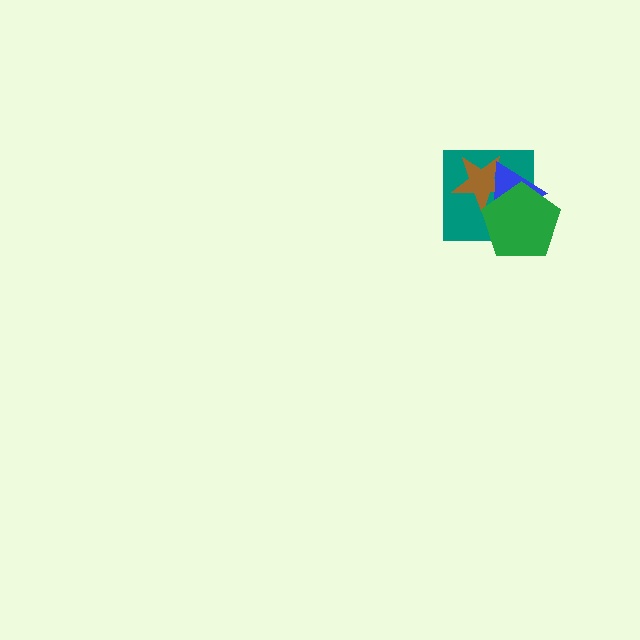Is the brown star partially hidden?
Yes, it is partially covered by another shape.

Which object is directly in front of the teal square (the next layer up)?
The brown star is directly in front of the teal square.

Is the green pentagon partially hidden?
No, no other shape covers it.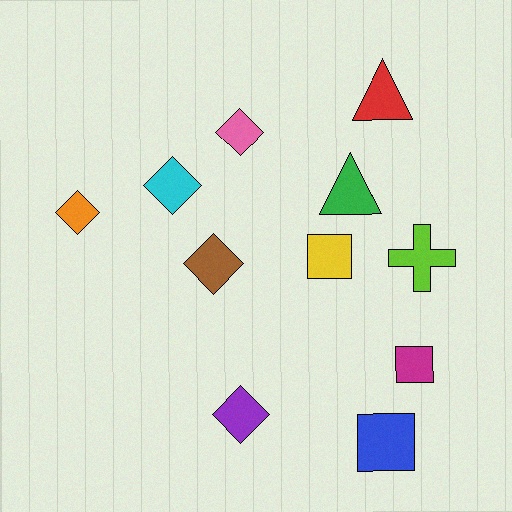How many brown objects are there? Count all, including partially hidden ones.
There is 1 brown object.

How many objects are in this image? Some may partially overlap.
There are 11 objects.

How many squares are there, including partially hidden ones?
There are 3 squares.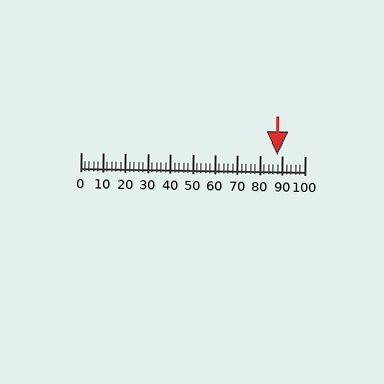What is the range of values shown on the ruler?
The ruler shows values from 0 to 100.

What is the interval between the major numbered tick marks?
The major tick marks are spaced 10 units apart.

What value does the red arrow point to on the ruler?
The red arrow points to approximately 88.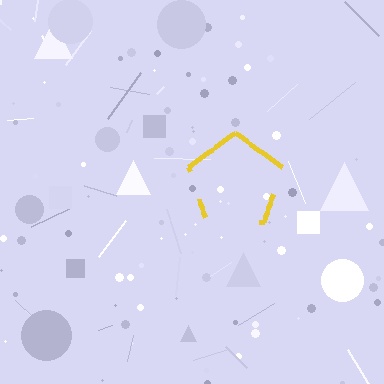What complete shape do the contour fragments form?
The contour fragments form a pentagon.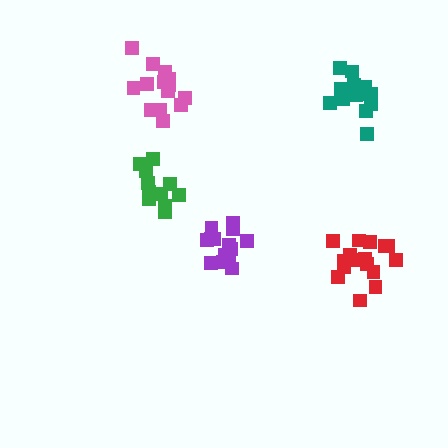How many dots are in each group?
Group 1: 11 dots, Group 2: 16 dots, Group 3: 16 dots, Group 4: 16 dots, Group 5: 14 dots (73 total).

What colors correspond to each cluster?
The clusters are colored: green, red, teal, purple, pink.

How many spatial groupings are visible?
There are 5 spatial groupings.